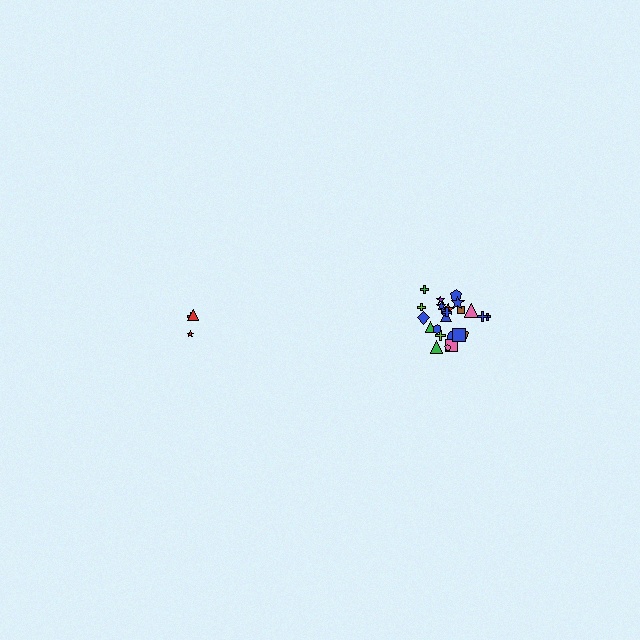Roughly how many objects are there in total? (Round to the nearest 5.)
Roughly 30 objects in total.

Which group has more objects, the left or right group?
The right group.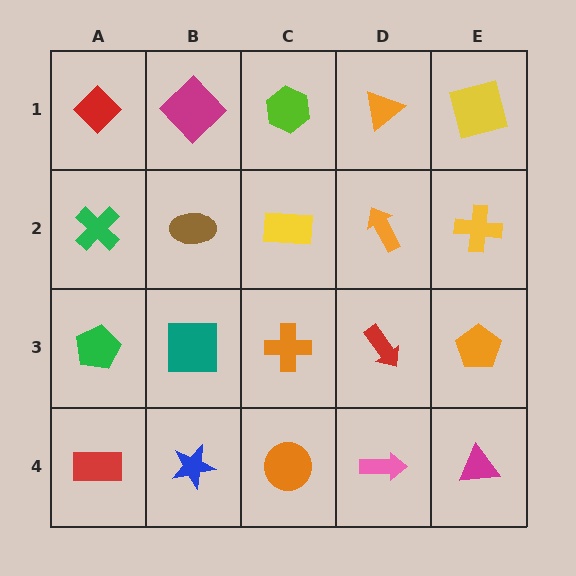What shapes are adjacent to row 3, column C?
A yellow rectangle (row 2, column C), an orange circle (row 4, column C), a teal square (row 3, column B), a red arrow (row 3, column D).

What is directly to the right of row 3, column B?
An orange cross.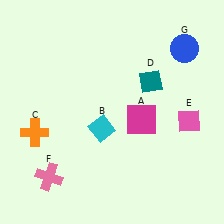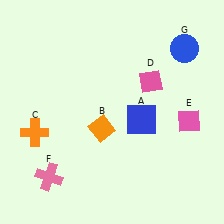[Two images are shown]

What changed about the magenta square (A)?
In Image 1, A is magenta. In Image 2, it changed to blue.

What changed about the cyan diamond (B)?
In Image 1, B is cyan. In Image 2, it changed to orange.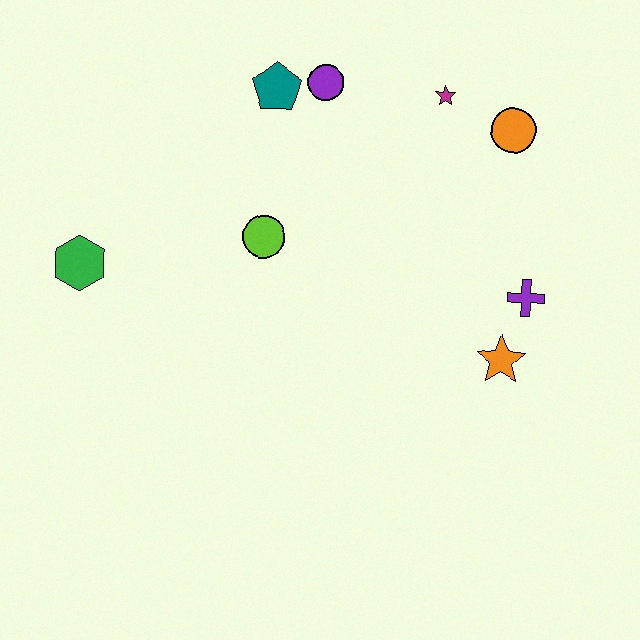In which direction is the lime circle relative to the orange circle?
The lime circle is to the left of the orange circle.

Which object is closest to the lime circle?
The teal pentagon is closest to the lime circle.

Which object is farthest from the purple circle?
The orange star is farthest from the purple circle.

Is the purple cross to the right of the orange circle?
Yes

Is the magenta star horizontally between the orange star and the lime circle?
Yes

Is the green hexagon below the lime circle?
Yes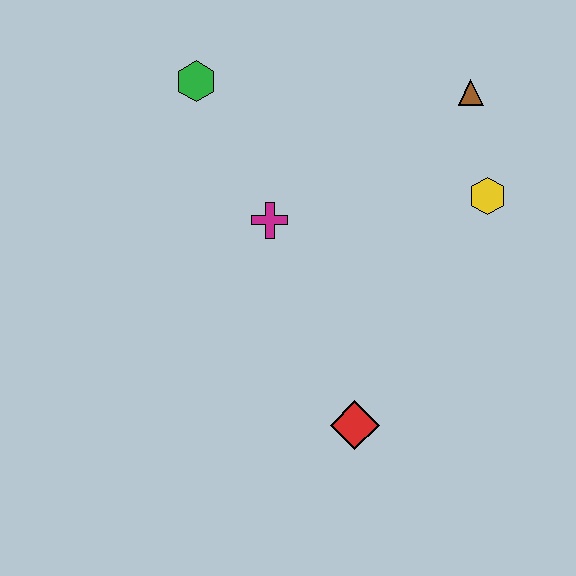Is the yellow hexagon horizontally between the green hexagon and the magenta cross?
No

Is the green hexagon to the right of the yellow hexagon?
No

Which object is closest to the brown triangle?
The yellow hexagon is closest to the brown triangle.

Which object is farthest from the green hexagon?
The red diamond is farthest from the green hexagon.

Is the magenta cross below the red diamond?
No